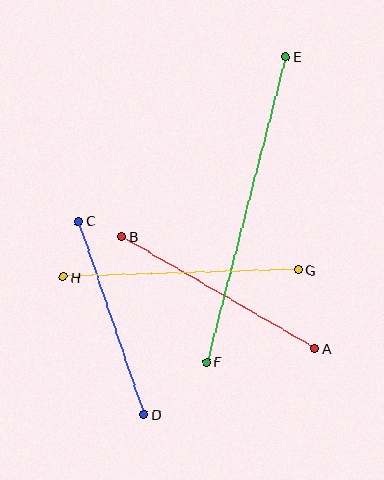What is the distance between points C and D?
The distance is approximately 204 pixels.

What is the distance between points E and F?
The distance is approximately 315 pixels.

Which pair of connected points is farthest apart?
Points E and F are farthest apart.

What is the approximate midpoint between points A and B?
The midpoint is at approximately (218, 293) pixels.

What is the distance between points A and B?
The distance is approximately 223 pixels.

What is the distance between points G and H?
The distance is approximately 235 pixels.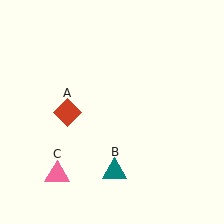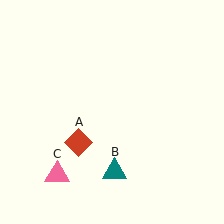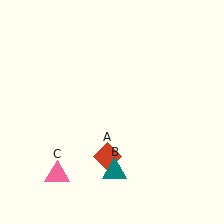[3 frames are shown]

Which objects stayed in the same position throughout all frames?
Teal triangle (object B) and pink triangle (object C) remained stationary.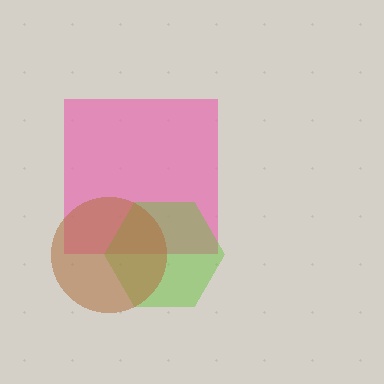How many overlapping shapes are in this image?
There are 3 overlapping shapes in the image.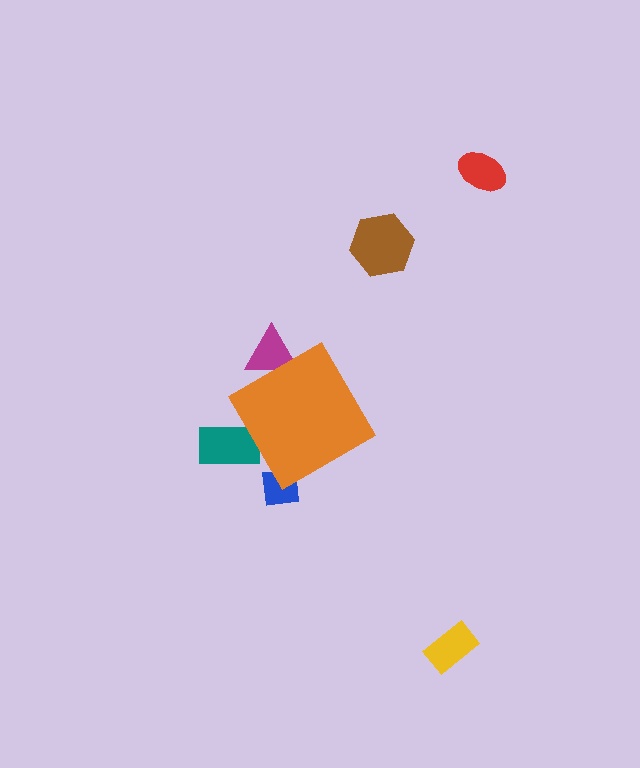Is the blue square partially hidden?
Yes, the blue square is partially hidden behind the orange diamond.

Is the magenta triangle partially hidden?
Yes, the magenta triangle is partially hidden behind the orange diamond.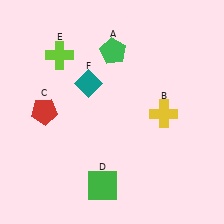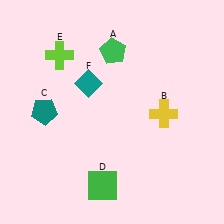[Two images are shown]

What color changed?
The pentagon (C) changed from red in Image 1 to teal in Image 2.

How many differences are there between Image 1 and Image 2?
There is 1 difference between the two images.